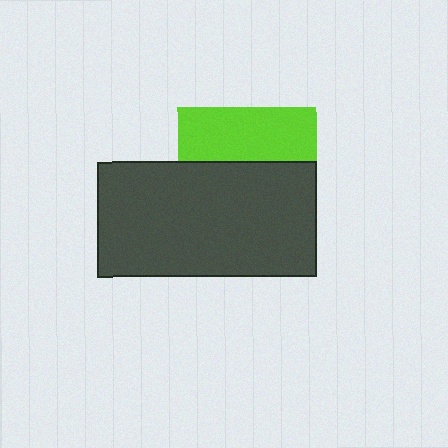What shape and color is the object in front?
The object in front is a dark gray rectangle.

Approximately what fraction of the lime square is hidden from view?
Roughly 61% of the lime square is hidden behind the dark gray rectangle.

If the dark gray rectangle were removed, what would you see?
You would see the complete lime square.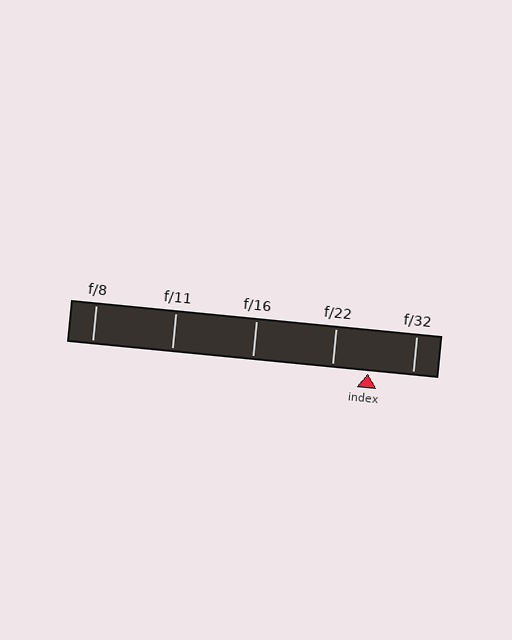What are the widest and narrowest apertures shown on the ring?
The widest aperture shown is f/8 and the narrowest is f/32.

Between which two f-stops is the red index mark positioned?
The index mark is between f/22 and f/32.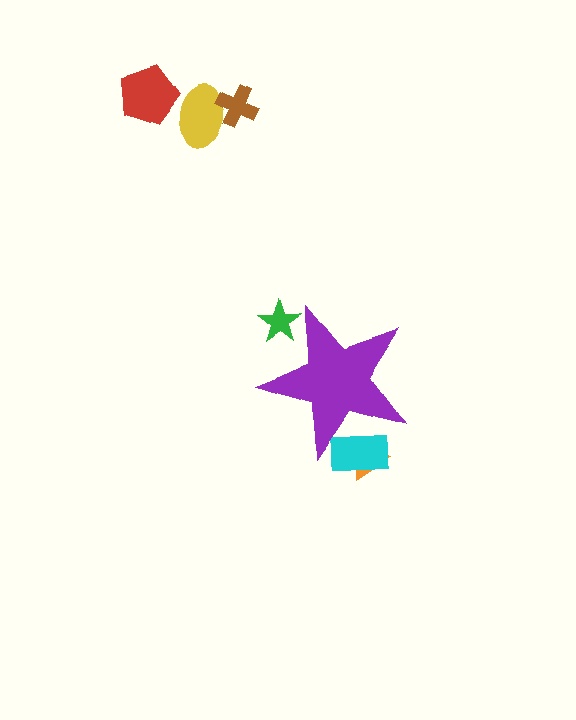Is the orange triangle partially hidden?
Yes, the orange triangle is partially hidden behind the purple star.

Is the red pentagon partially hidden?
No, the red pentagon is fully visible.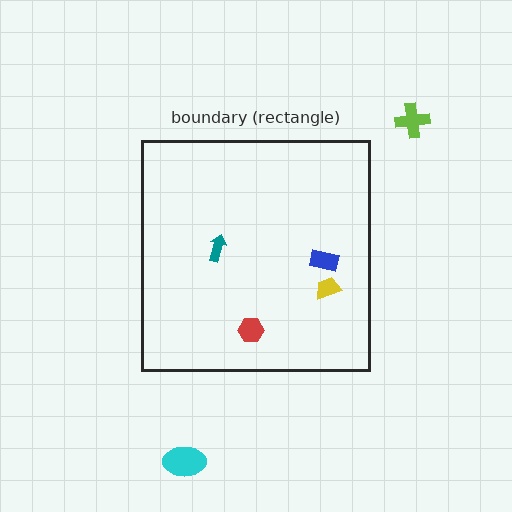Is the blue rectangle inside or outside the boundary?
Inside.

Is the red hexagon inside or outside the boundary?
Inside.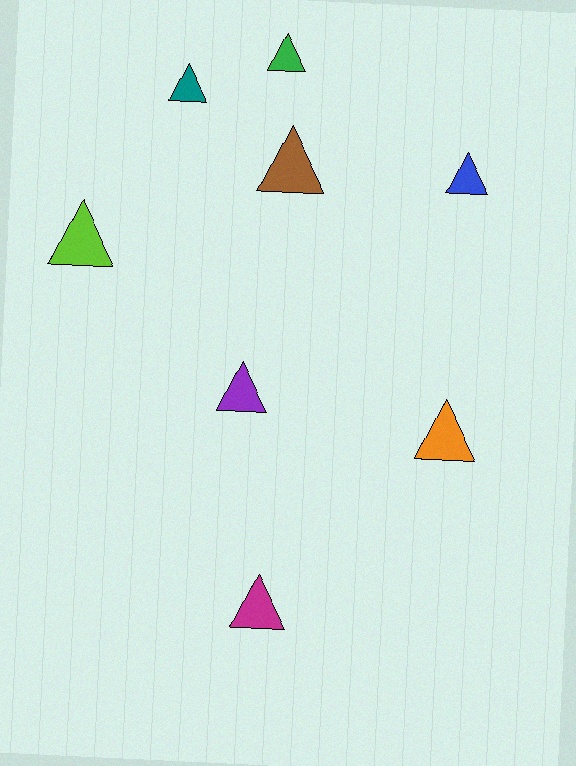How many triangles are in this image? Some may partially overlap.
There are 8 triangles.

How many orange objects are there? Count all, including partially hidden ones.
There is 1 orange object.